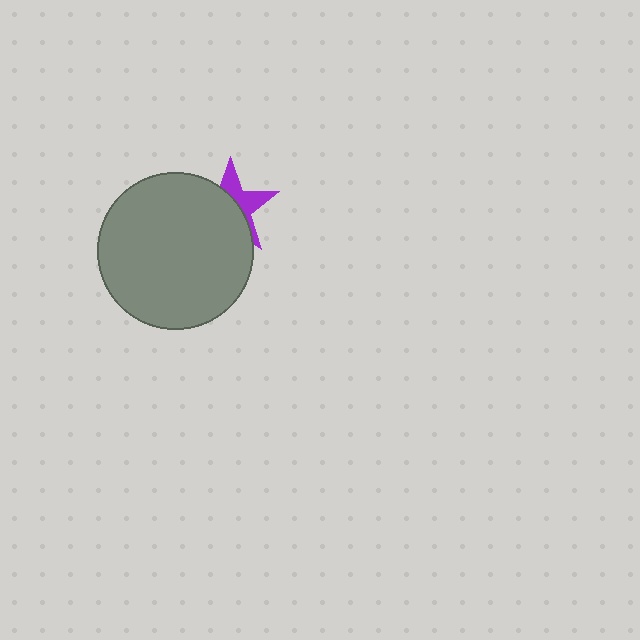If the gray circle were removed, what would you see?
You would see the complete purple star.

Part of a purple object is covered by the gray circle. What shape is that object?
It is a star.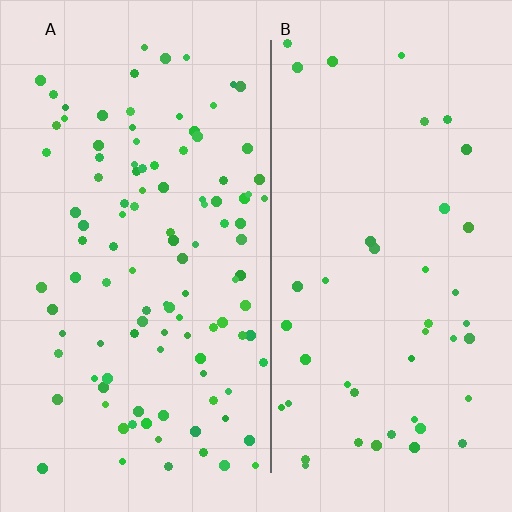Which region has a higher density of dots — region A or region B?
A (the left).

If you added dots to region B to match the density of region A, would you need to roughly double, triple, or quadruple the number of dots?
Approximately double.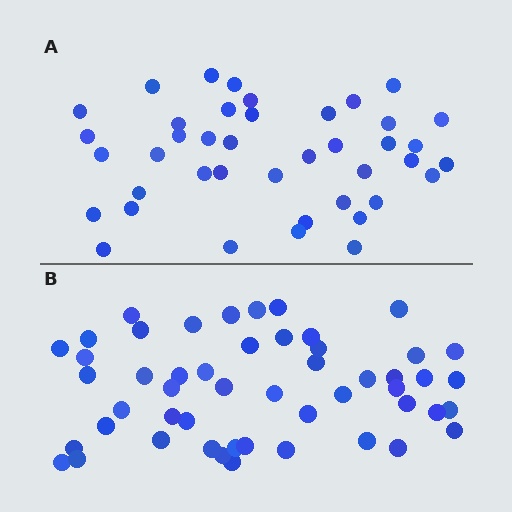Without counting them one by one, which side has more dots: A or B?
Region B (the bottom region) has more dots.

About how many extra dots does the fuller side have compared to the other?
Region B has roughly 10 or so more dots than region A.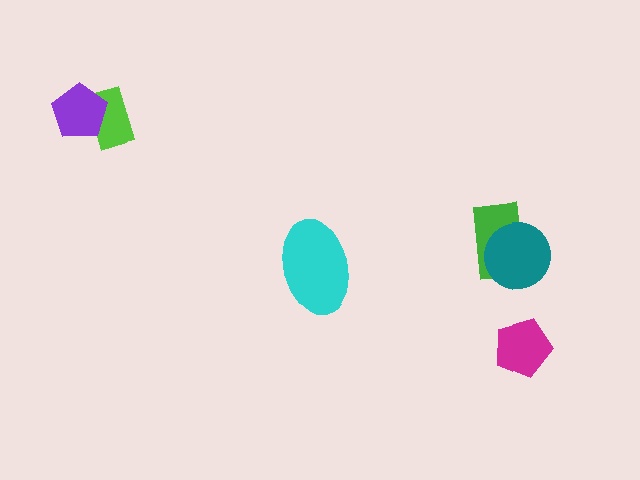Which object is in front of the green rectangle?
The teal circle is in front of the green rectangle.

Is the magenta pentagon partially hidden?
No, no other shape covers it.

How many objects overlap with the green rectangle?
1 object overlaps with the green rectangle.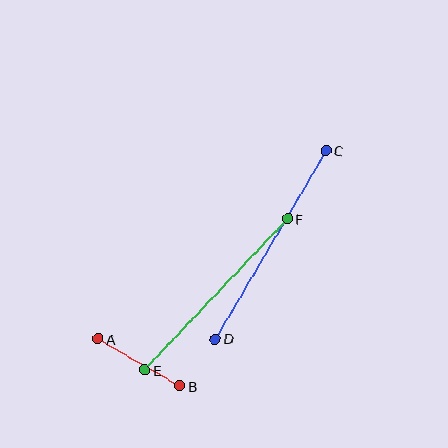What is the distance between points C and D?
The distance is approximately 219 pixels.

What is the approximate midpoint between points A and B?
The midpoint is at approximately (139, 362) pixels.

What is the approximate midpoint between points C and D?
The midpoint is at approximately (271, 245) pixels.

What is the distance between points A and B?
The distance is approximately 94 pixels.